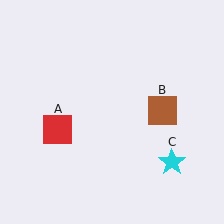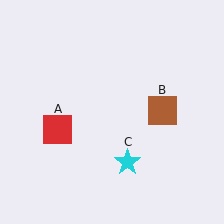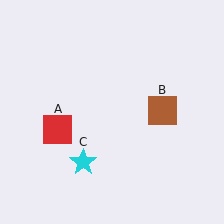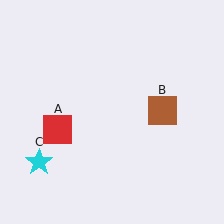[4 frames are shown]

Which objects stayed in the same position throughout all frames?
Red square (object A) and brown square (object B) remained stationary.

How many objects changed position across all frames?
1 object changed position: cyan star (object C).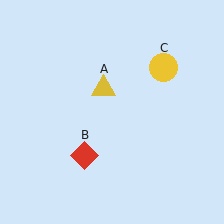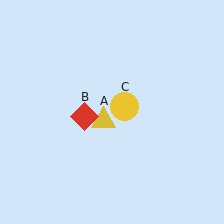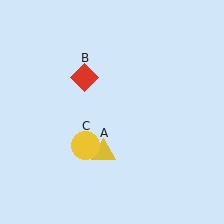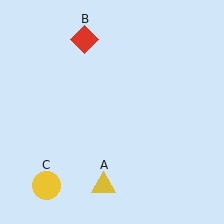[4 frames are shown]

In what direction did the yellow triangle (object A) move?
The yellow triangle (object A) moved down.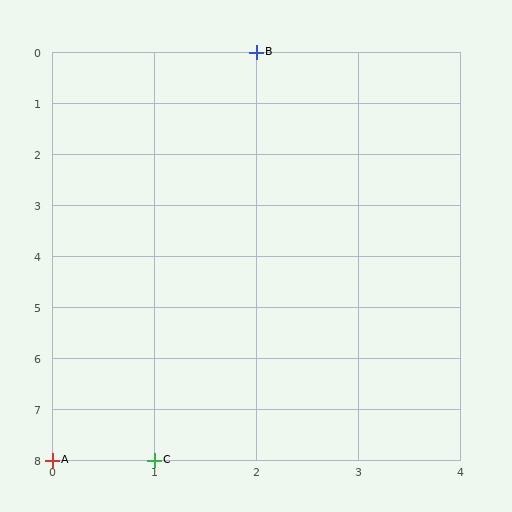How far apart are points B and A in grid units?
Points B and A are 2 columns and 8 rows apart (about 8.2 grid units diagonally).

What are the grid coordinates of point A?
Point A is at grid coordinates (0, 8).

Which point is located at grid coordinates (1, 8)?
Point C is at (1, 8).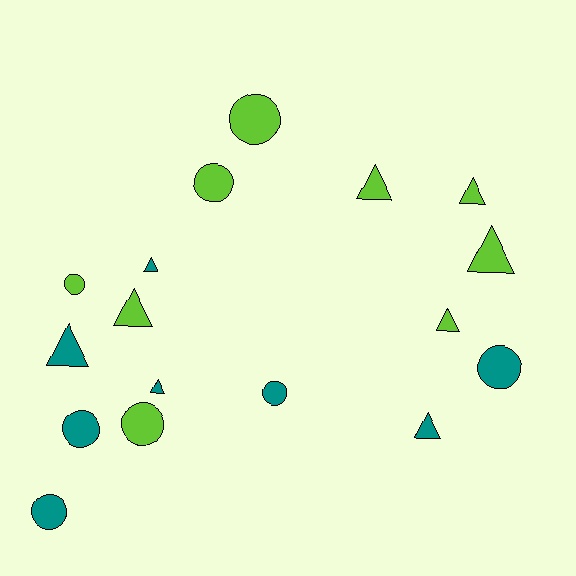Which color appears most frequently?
Lime, with 9 objects.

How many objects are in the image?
There are 17 objects.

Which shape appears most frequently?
Triangle, with 9 objects.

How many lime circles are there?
There are 4 lime circles.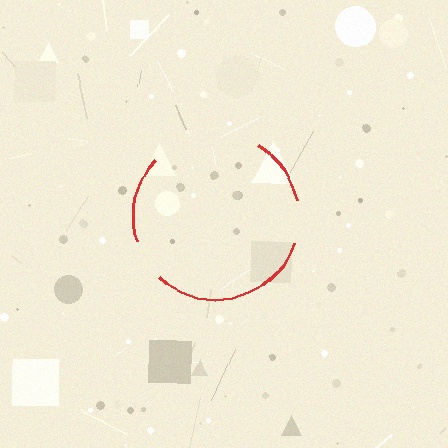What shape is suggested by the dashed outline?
The dashed outline suggests a circle.